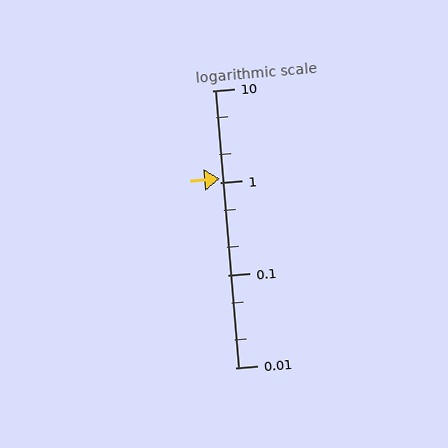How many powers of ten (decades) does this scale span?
The scale spans 3 decades, from 0.01 to 10.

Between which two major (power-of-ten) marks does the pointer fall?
The pointer is between 1 and 10.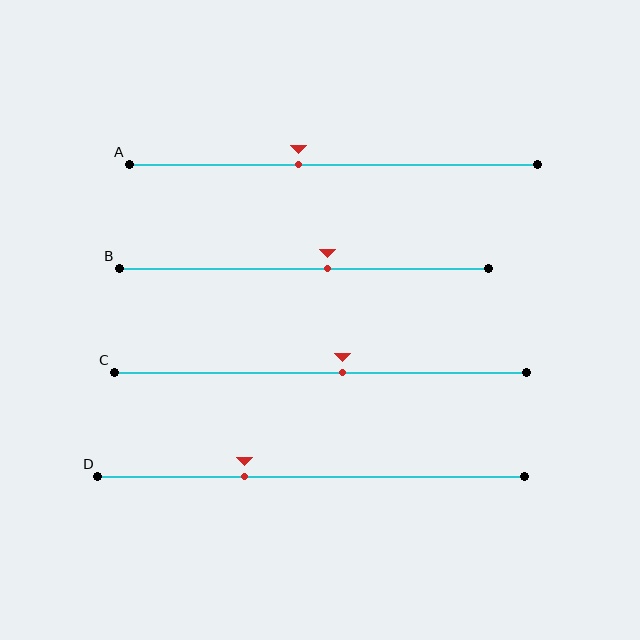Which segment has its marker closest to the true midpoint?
Segment C has its marker closest to the true midpoint.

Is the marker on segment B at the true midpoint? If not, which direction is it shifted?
No, the marker on segment B is shifted to the right by about 7% of the segment length.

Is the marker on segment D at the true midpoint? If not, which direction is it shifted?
No, the marker on segment D is shifted to the left by about 16% of the segment length.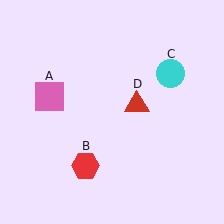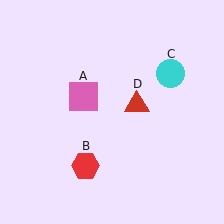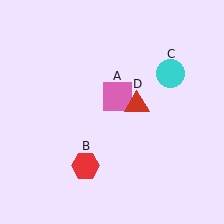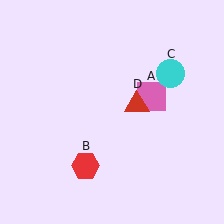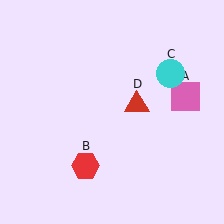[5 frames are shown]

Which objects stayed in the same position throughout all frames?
Red hexagon (object B) and cyan circle (object C) and red triangle (object D) remained stationary.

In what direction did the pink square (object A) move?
The pink square (object A) moved right.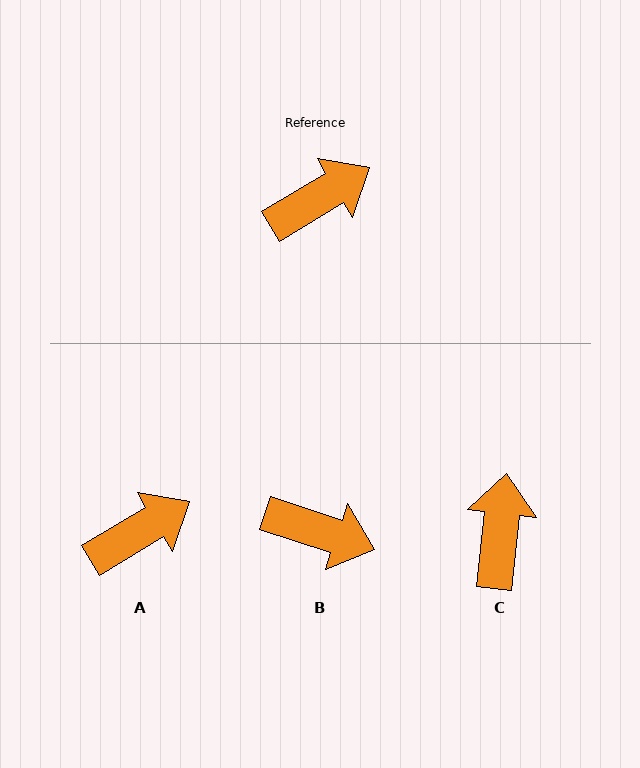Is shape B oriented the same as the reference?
No, it is off by about 49 degrees.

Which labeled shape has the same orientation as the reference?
A.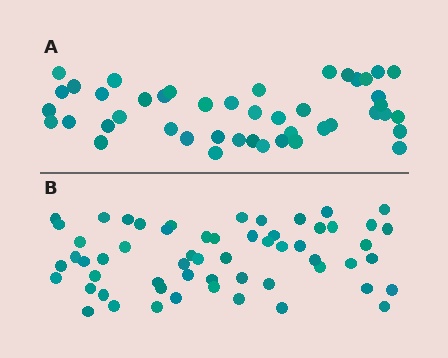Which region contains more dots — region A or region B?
Region B (the bottom region) has more dots.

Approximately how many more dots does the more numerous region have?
Region B has approximately 15 more dots than region A.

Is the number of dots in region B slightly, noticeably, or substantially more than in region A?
Region B has noticeably more, but not dramatically so. The ratio is roughly 1.3 to 1.